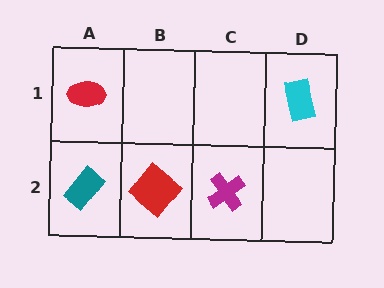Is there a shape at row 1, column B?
No, that cell is empty.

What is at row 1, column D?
A cyan rectangle.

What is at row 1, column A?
A red ellipse.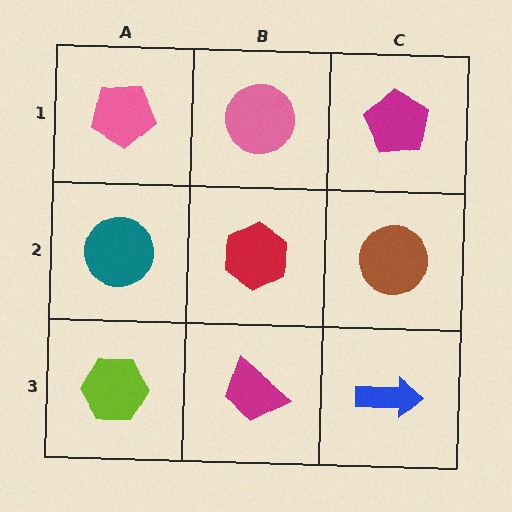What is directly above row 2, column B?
A pink circle.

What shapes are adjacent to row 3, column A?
A teal circle (row 2, column A), a magenta trapezoid (row 3, column B).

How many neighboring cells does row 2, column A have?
3.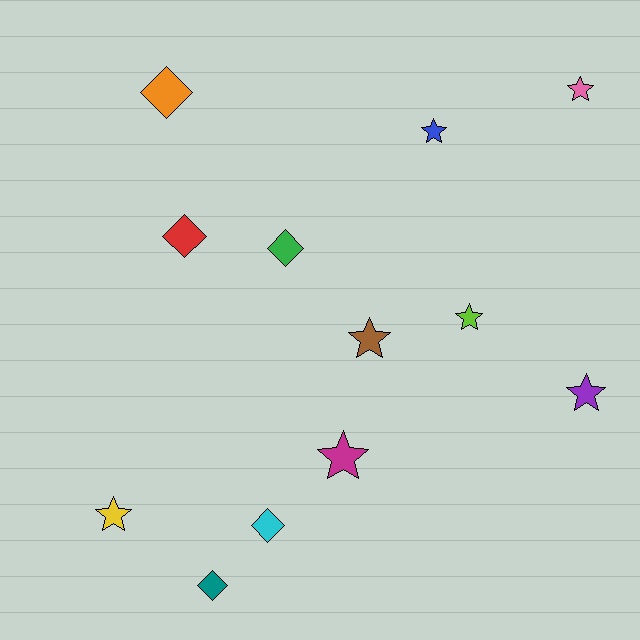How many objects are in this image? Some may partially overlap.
There are 12 objects.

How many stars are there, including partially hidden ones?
There are 7 stars.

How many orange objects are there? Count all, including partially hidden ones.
There is 1 orange object.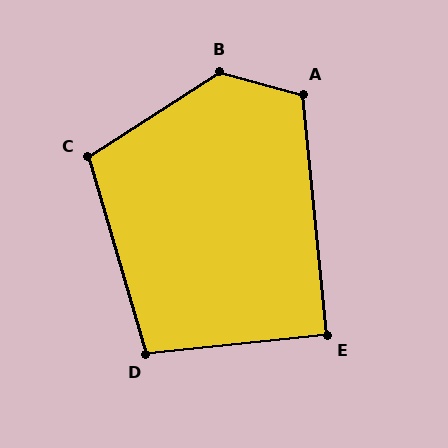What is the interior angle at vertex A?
Approximately 111 degrees (obtuse).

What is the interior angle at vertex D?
Approximately 100 degrees (obtuse).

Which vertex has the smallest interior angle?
E, at approximately 90 degrees.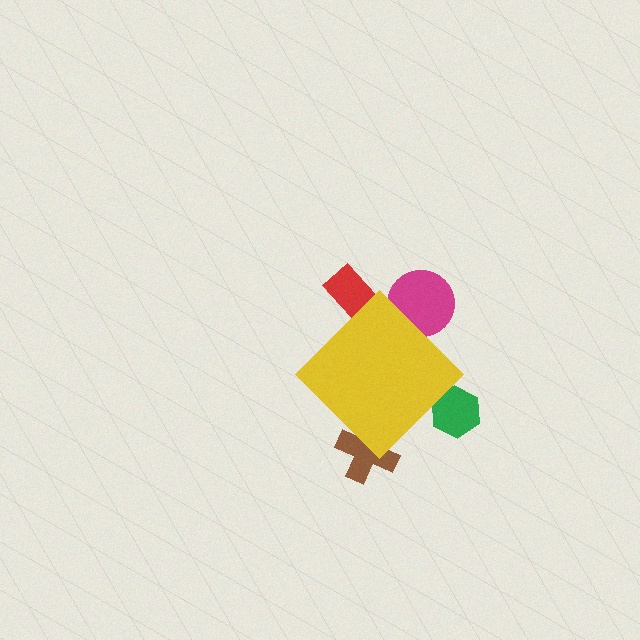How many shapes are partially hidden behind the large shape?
4 shapes are partially hidden.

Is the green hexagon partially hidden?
Yes, the green hexagon is partially hidden behind the yellow diamond.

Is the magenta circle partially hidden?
Yes, the magenta circle is partially hidden behind the yellow diamond.